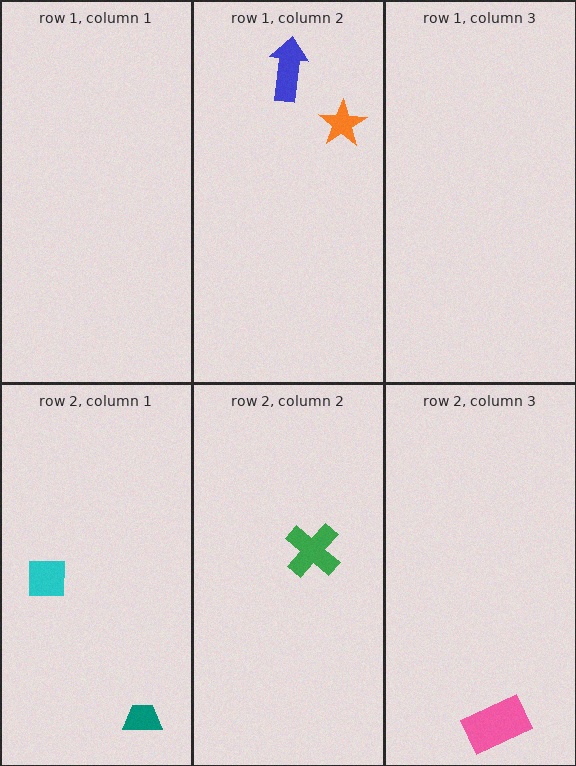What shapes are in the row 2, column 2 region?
The green cross.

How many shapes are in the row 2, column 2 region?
1.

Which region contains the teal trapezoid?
The row 2, column 1 region.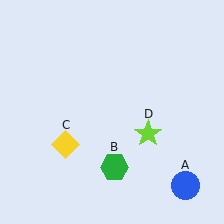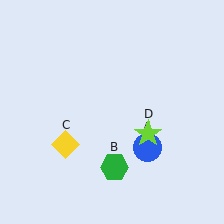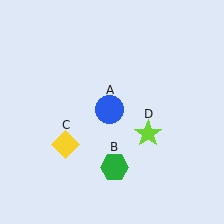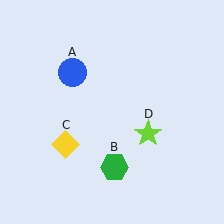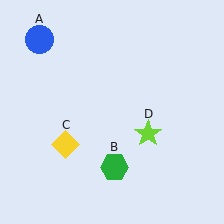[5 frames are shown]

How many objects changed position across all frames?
1 object changed position: blue circle (object A).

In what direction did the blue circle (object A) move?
The blue circle (object A) moved up and to the left.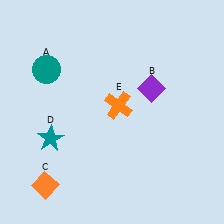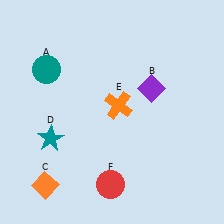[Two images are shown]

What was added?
A red circle (F) was added in Image 2.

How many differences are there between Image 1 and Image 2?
There is 1 difference between the two images.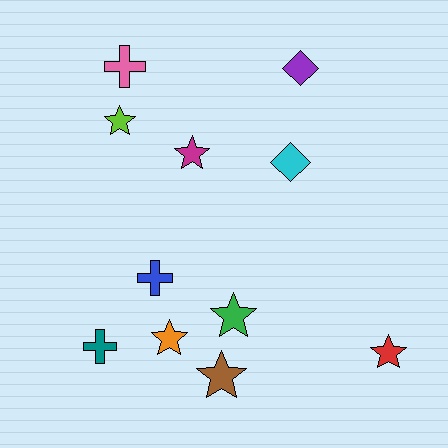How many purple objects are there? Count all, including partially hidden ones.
There is 1 purple object.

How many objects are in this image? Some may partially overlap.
There are 11 objects.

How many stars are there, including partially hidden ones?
There are 6 stars.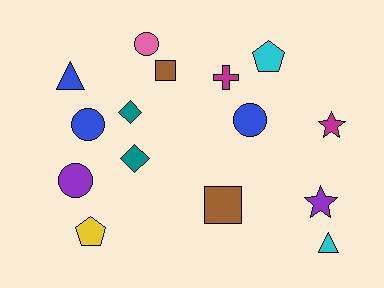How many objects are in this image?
There are 15 objects.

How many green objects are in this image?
There are no green objects.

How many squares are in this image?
There are 2 squares.